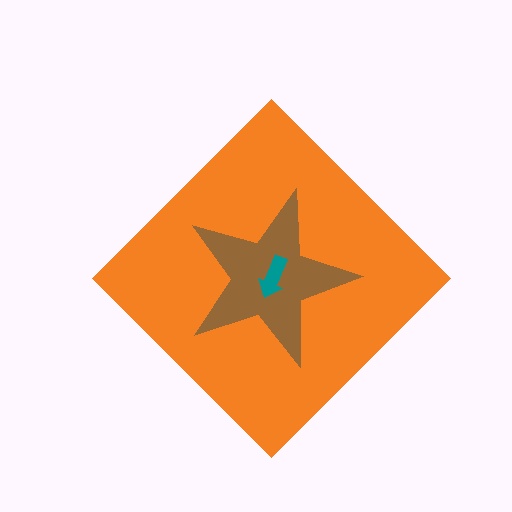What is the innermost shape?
The teal arrow.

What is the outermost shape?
The orange diamond.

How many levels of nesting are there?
3.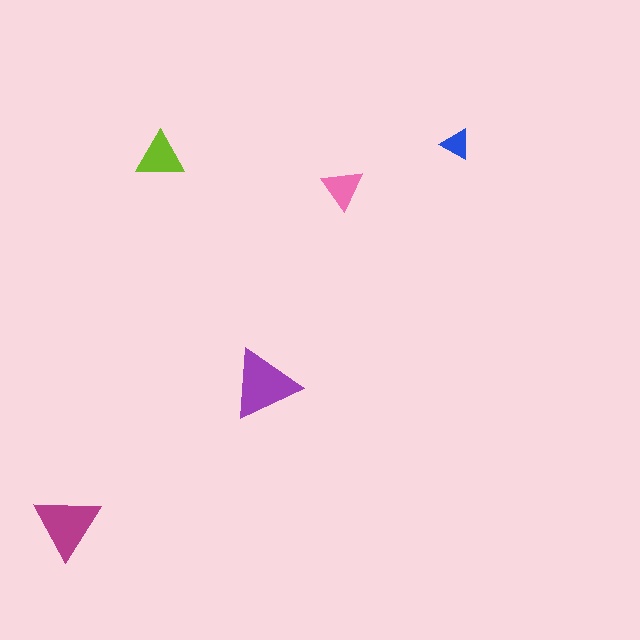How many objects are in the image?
There are 5 objects in the image.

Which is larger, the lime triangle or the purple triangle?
The purple one.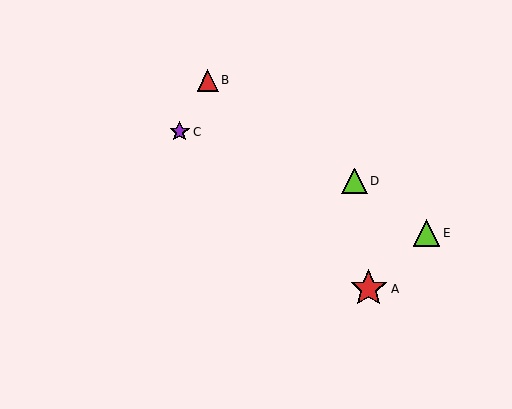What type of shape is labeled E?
Shape E is a lime triangle.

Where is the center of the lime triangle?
The center of the lime triangle is at (355, 181).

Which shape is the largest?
The red star (labeled A) is the largest.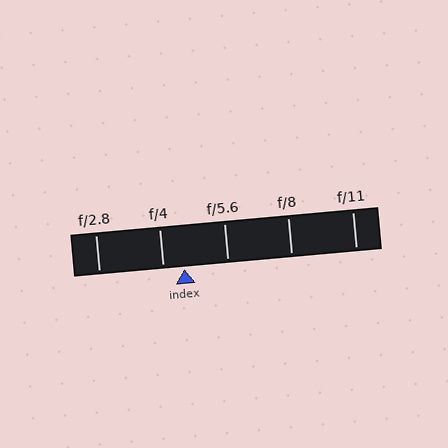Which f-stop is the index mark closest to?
The index mark is closest to f/4.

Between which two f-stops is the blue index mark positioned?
The index mark is between f/4 and f/5.6.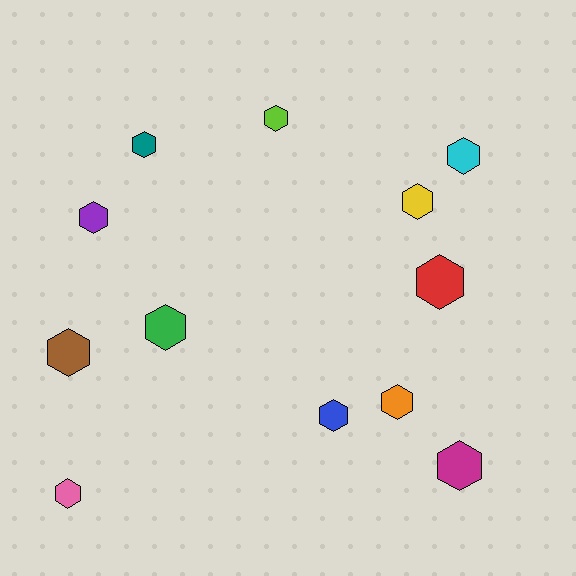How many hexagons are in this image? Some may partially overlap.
There are 12 hexagons.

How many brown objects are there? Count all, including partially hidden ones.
There is 1 brown object.